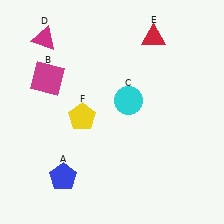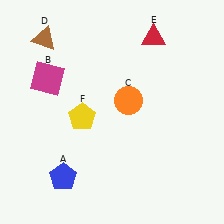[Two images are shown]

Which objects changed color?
C changed from cyan to orange. D changed from magenta to brown.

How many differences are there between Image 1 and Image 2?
There are 2 differences between the two images.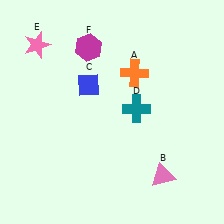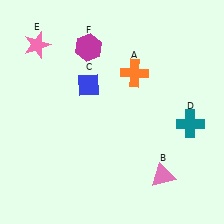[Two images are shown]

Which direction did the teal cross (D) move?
The teal cross (D) moved right.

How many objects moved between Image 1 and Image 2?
1 object moved between the two images.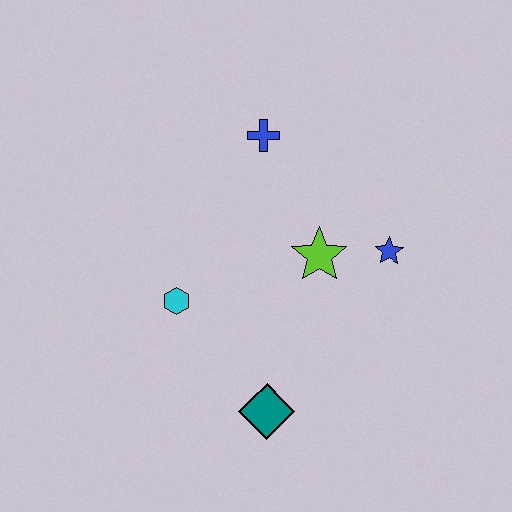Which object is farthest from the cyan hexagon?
The blue star is farthest from the cyan hexagon.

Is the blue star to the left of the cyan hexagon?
No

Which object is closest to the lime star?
The blue star is closest to the lime star.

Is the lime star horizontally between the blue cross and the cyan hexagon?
No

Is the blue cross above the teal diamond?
Yes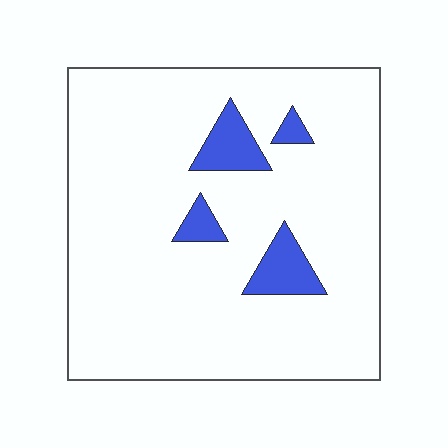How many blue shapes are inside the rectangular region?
4.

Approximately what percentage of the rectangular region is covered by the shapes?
Approximately 10%.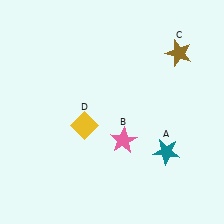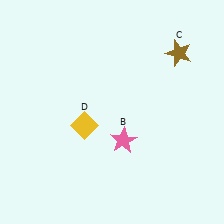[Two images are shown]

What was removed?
The teal star (A) was removed in Image 2.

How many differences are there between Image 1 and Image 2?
There is 1 difference between the two images.